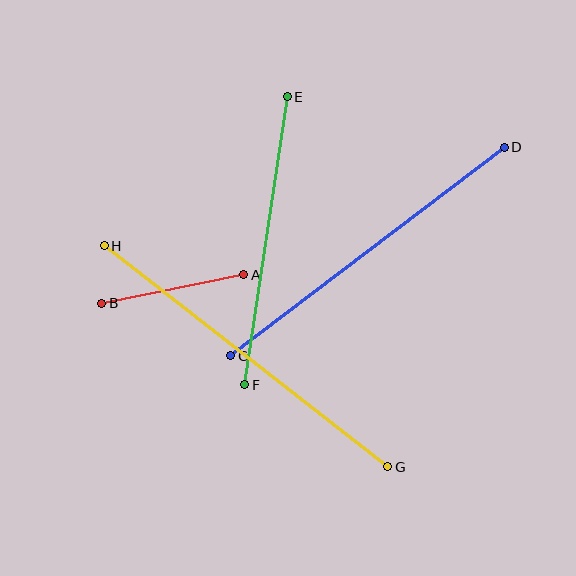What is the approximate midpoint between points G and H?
The midpoint is at approximately (246, 356) pixels.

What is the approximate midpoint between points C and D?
The midpoint is at approximately (367, 251) pixels.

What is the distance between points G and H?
The distance is approximately 359 pixels.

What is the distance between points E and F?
The distance is approximately 291 pixels.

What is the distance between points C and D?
The distance is approximately 344 pixels.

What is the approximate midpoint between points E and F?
The midpoint is at approximately (266, 241) pixels.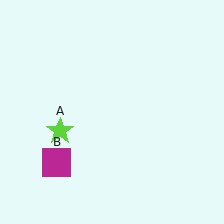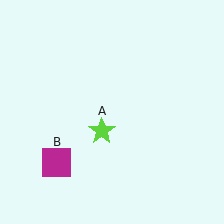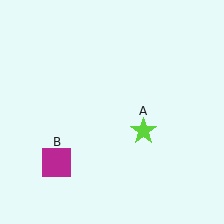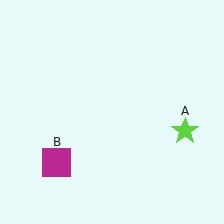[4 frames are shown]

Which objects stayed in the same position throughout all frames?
Magenta square (object B) remained stationary.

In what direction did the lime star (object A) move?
The lime star (object A) moved right.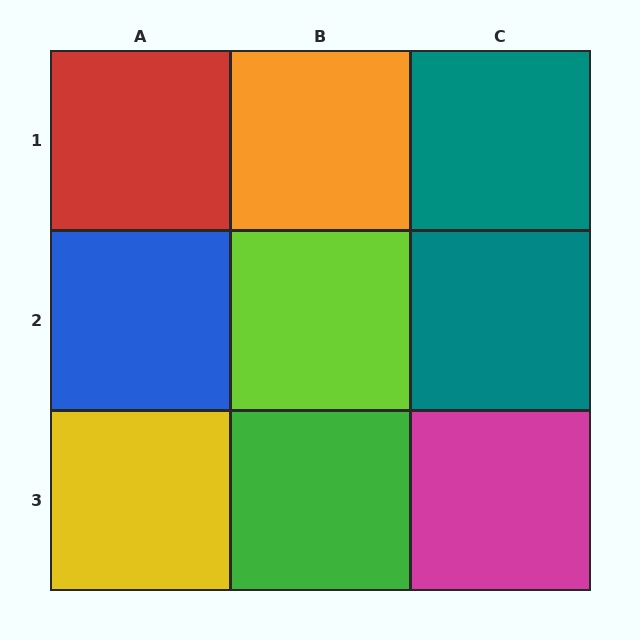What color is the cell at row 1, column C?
Teal.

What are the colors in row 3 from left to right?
Yellow, green, magenta.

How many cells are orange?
1 cell is orange.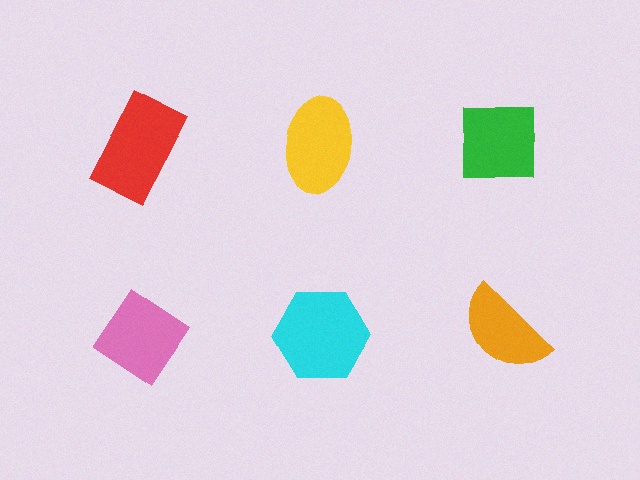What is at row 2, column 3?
An orange semicircle.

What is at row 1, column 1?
A red rectangle.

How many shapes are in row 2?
3 shapes.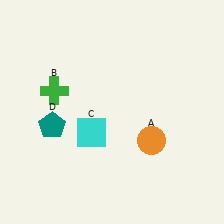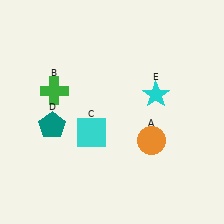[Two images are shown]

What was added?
A cyan star (E) was added in Image 2.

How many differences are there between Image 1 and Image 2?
There is 1 difference between the two images.